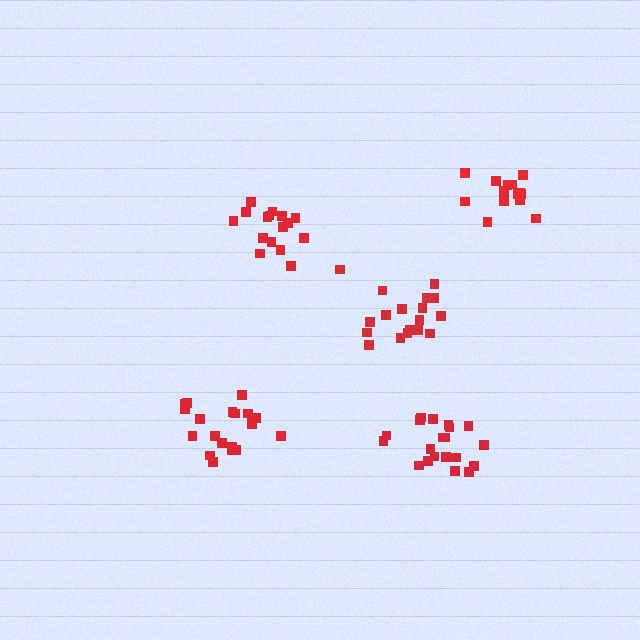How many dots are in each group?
Group 1: 16 dots, Group 2: 20 dots, Group 3: 20 dots, Group 4: 18 dots, Group 5: 15 dots (89 total).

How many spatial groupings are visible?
There are 5 spatial groupings.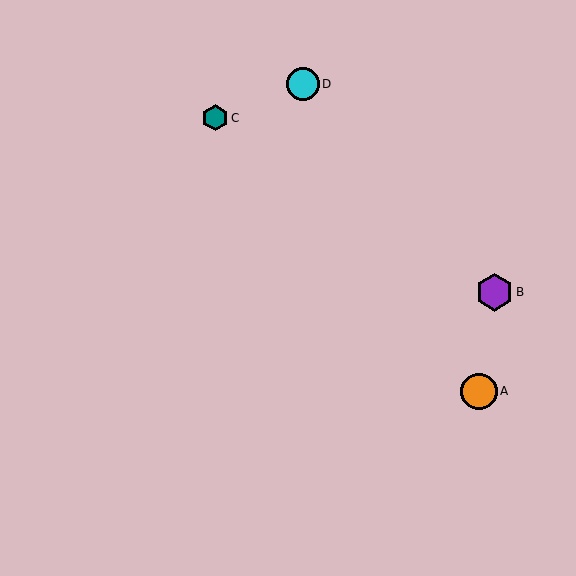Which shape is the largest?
The purple hexagon (labeled B) is the largest.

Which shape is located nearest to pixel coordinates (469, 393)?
The orange circle (labeled A) at (479, 391) is nearest to that location.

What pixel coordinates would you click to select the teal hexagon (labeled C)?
Click at (215, 118) to select the teal hexagon C.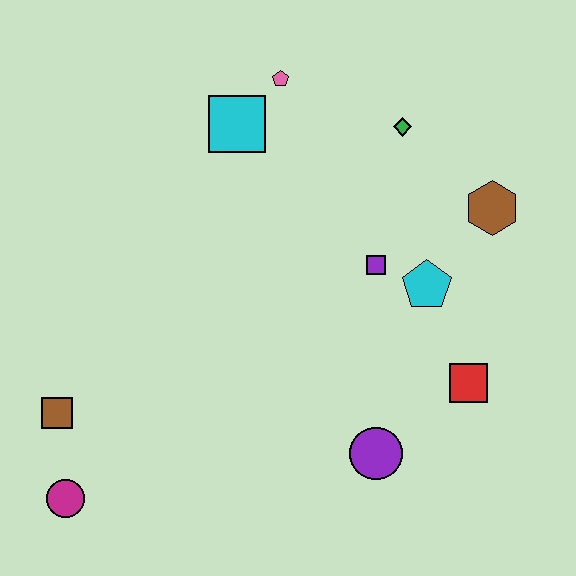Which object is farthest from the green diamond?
The magenta circle is farthest from the green diamond.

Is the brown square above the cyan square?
No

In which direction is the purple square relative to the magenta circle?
The purple square is to the right of the magenta circle.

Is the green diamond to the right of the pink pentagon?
Yes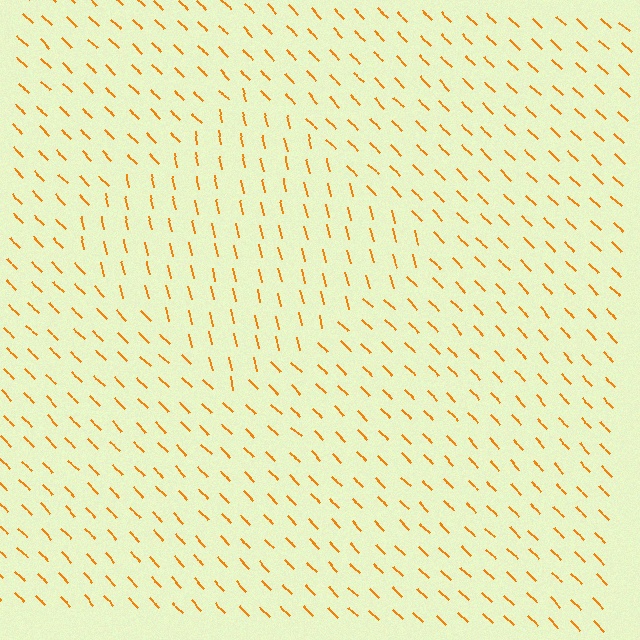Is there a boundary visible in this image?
Yes, there is a texture boundary formed by a change in line orientation.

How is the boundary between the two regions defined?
The boundary is defined purely by a change in line orientation (approximately 33 degrees difference). All lines are the same color and thickness.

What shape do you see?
I see a diamond.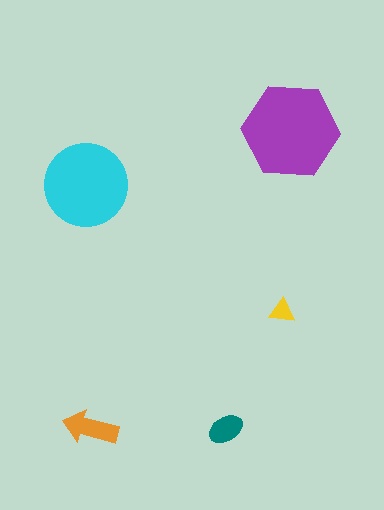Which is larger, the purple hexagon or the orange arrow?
The purple hexagon.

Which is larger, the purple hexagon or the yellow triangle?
The purple hexagon.